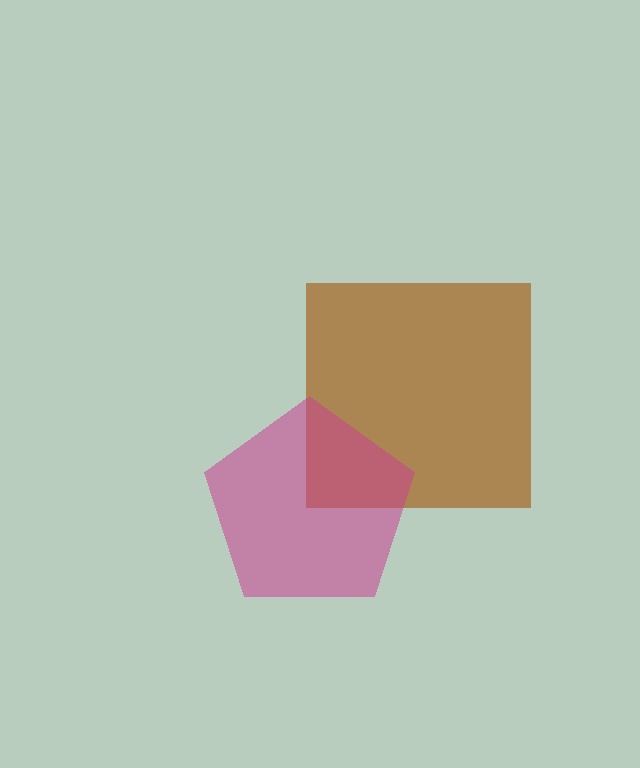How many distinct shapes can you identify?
There are 2 distinct shapes: a brown square, a magenta pentagon.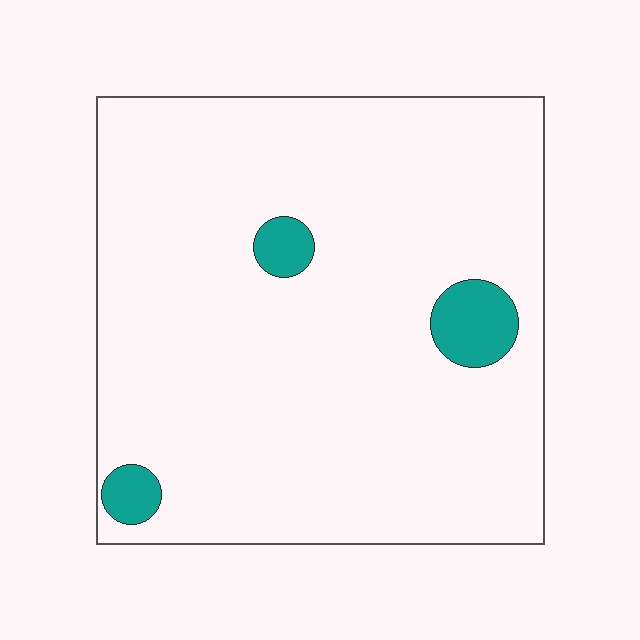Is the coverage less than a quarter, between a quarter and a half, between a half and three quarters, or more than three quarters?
Less than a quarter.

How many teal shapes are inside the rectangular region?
3.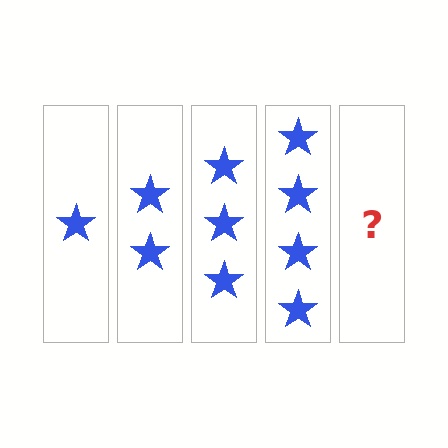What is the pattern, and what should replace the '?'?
The pattern is that each step adds one more star. The '?' should be 5 stars.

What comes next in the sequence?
The next element should be 5 stars.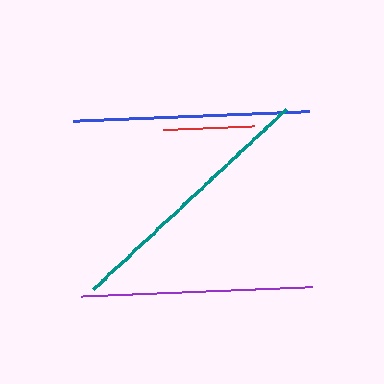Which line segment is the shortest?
The red line is the shortest at approximately 91 pixels.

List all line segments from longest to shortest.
From longest to shortest: teal, blue, purple, red.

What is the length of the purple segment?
The purple segment is approximately 230 pixels long.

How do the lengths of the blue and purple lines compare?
The blue and purple lines are approximately the same length.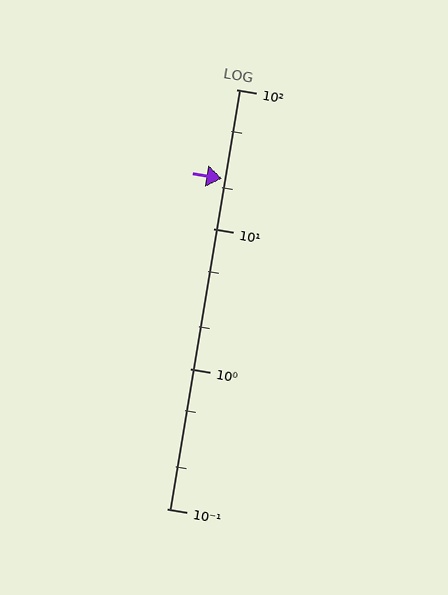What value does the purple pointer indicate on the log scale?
The pointer indicates approximately 23.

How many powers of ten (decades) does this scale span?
The scale spans 3 decades, from 0.1 to 100.